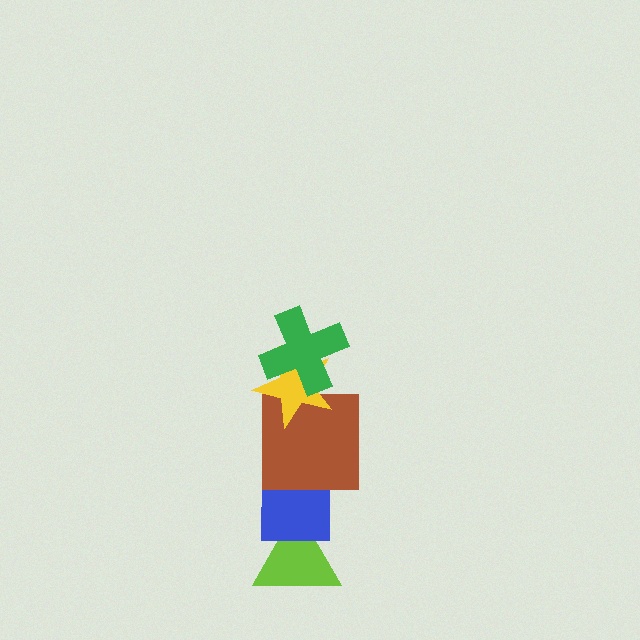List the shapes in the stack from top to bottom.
From top to bottom: the green cross, the yellow star, the brown square, the blue square, the lime triangle.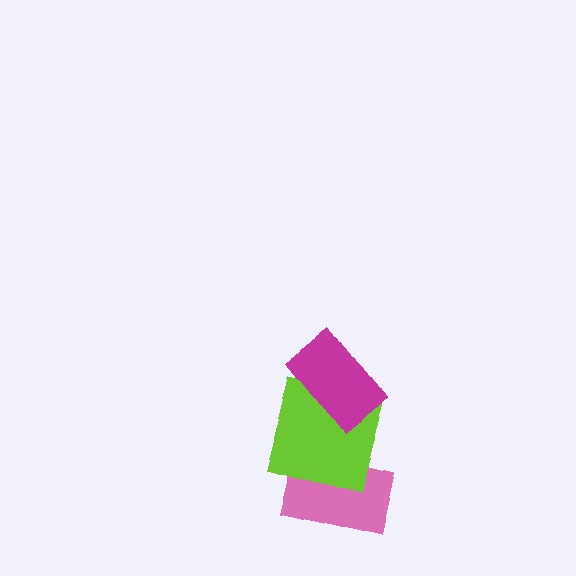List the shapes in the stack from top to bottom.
From top to bottom: the magenta rectangle, the lime square, the pink rectangle.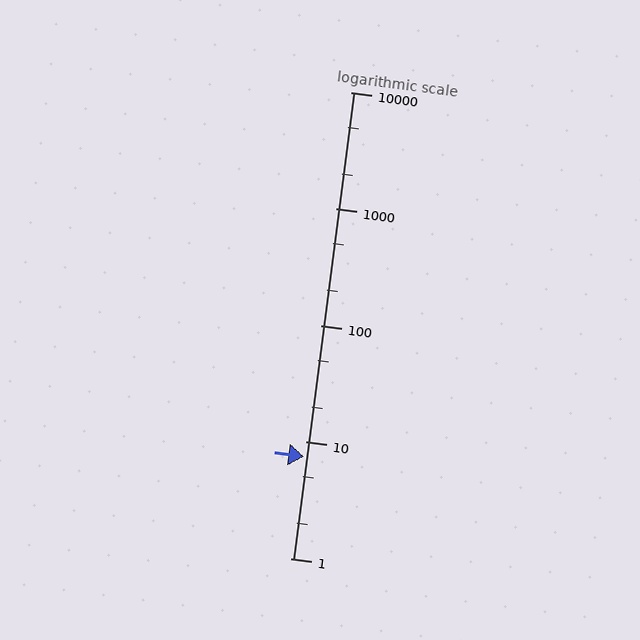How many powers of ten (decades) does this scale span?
The scale spans 4 decades, from 1 to 10000.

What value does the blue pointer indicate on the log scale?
The pointer indicates approximately 7.4.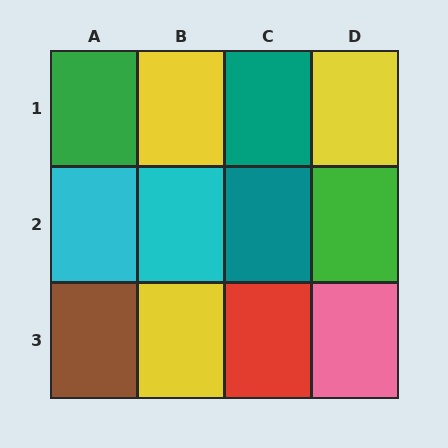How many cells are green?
2 cells are green.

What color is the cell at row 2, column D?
Green.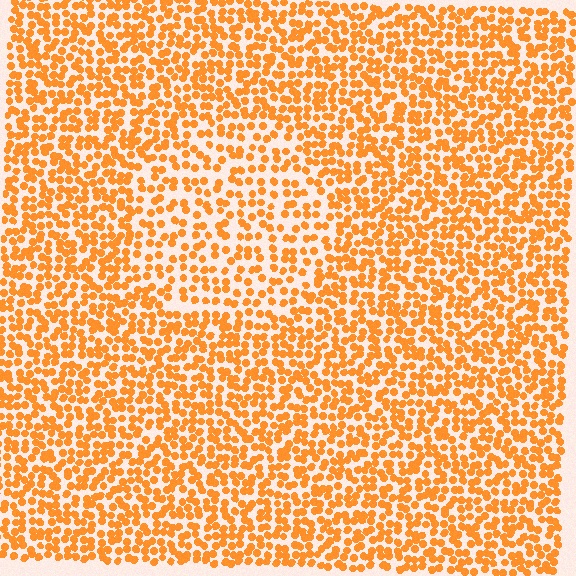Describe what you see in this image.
The image contains small orange elements arranged at two different densities. A circle-shaped region is visible where the elements are less densely packed than the surrounding area.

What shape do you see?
I see a circle.